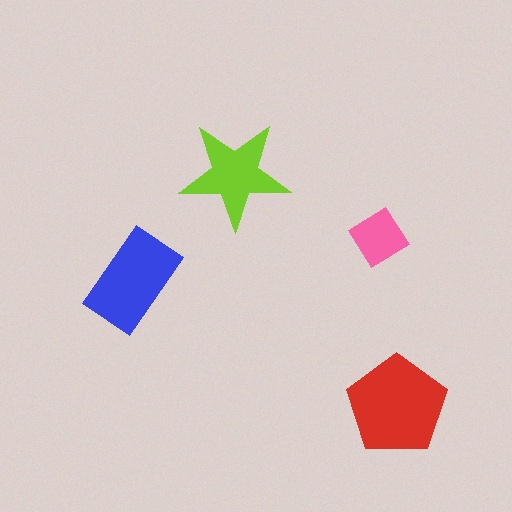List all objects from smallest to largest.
The pink diamond, the lime star, the blue rectangle, the red pentagon.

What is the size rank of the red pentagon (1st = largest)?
1st.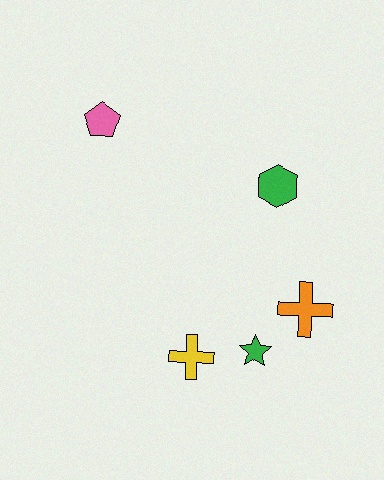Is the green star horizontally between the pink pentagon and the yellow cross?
No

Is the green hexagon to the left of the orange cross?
Yes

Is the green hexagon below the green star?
No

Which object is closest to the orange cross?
The green star is closest to the orange cross.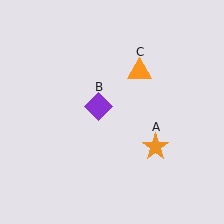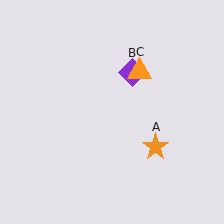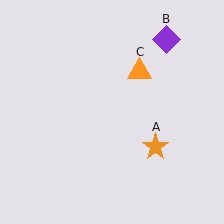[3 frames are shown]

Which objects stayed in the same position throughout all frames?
Orange star (object A) and orange triangle (object C) remained stationary.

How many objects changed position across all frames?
1 object changed position: purple diamond (object B).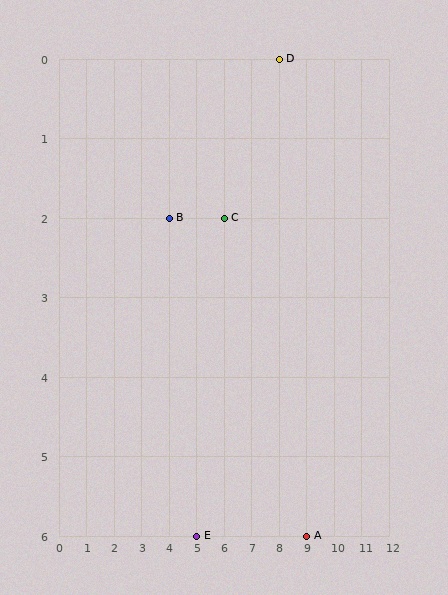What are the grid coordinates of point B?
Point B is at grid coordinates (4, 2).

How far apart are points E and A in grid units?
Points E and A are 4 columns apart.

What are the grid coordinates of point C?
Point C is at grid coordinates (6, 2).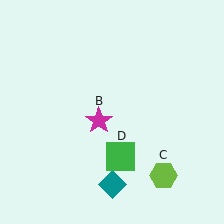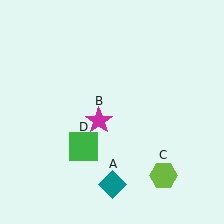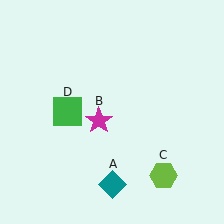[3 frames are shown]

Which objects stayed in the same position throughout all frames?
Teal diamond (object A) and magenta star (object B) and lime hexagon (object C) remained stationary.